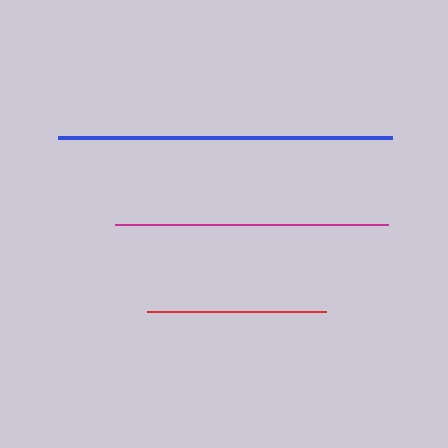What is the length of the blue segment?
The blue segment is approximately 334 pixels long.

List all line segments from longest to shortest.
From longest to shortest: blue, magenta, red.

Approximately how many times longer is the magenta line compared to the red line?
The magenta line is approximately 1.5 times the length of the red line.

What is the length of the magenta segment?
The magenta segment is approximately 273 pixels long.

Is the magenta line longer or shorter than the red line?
The magenta line is longer than the red line.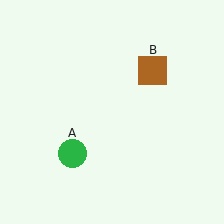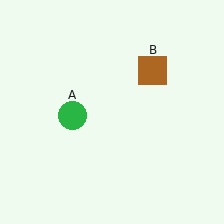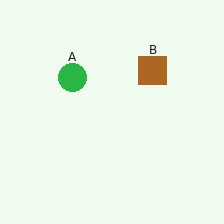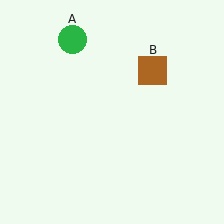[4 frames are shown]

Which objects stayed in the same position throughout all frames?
Brown square (object B) remained stationary.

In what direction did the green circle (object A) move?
The green circle (object A) moved up.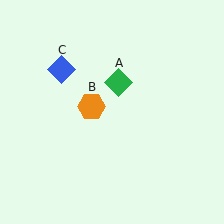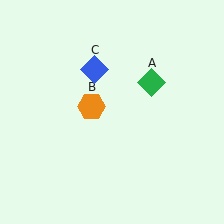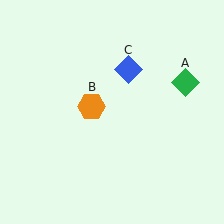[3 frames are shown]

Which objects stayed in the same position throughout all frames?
Orange hexagon (object B) remained stationary.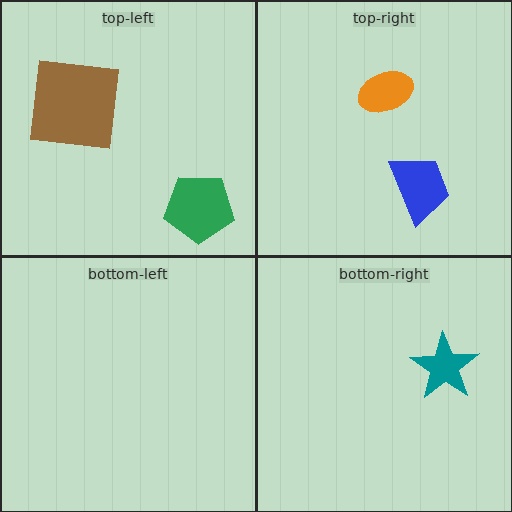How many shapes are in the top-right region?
2.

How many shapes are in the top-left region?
2.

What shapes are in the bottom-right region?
The teal star.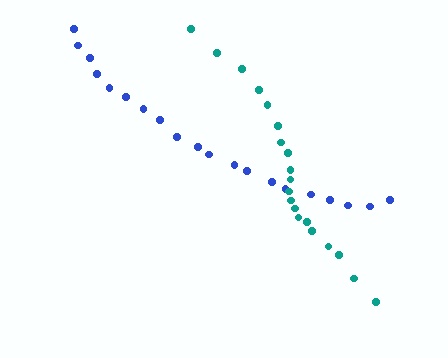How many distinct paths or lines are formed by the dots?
There are 2 distinct paths.